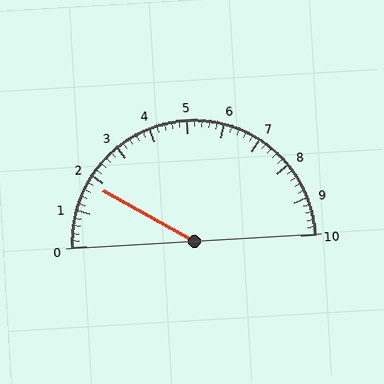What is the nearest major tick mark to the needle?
The nearest major tick mark is 2.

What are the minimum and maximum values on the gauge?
The gauge ranges from 0 to 10.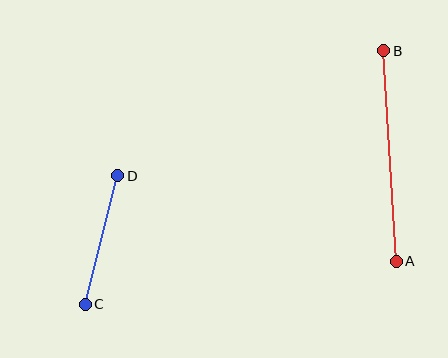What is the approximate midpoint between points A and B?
The midpoint is at approximately (390, 156) pixels.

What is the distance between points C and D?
The distance is approximately 133 pixels.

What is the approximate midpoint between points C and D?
The midpoint is at approximately (102, 240) pixels.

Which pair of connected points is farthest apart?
Points A and B are farthest apart.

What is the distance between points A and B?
The distance is approximately 211 pixels.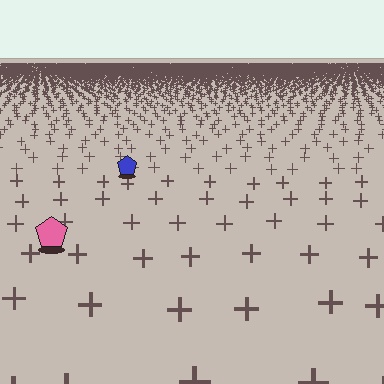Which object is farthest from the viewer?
The blue pentagon is farthest from the viewer. It appears smaller and the ground texture around it is denser.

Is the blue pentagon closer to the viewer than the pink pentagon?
No. The pink pentagon is closer — you can tell from the texture gradient: the ground texture is coarser near it.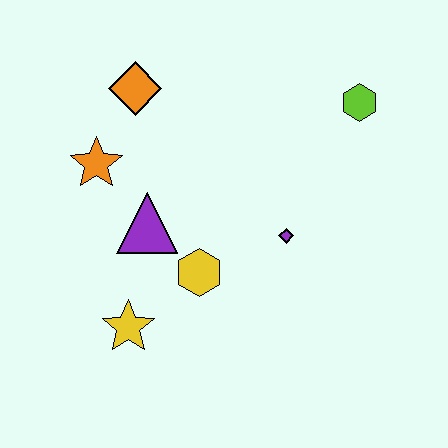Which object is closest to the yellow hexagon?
The purple triangle is closest to the yellow hexagon.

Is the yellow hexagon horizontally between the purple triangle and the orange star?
No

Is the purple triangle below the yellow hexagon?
No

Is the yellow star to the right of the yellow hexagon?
No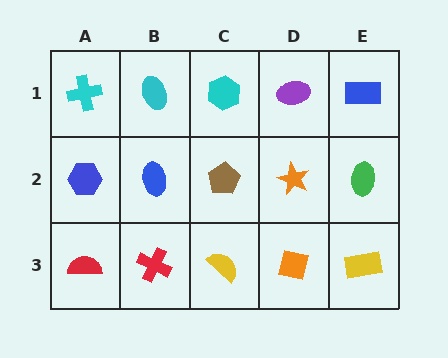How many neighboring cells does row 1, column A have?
2.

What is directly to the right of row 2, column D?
A green ellipse.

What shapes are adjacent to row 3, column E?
A green ellipse (row 2, column E), an orange square (row 3, column D).